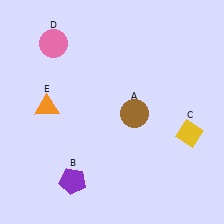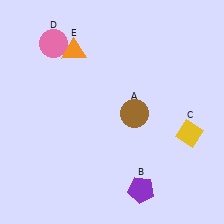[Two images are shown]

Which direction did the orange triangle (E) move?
The orange triangle (E) moved up.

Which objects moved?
The objects that moved are: the purple pentagon (B), the orange triangle (E).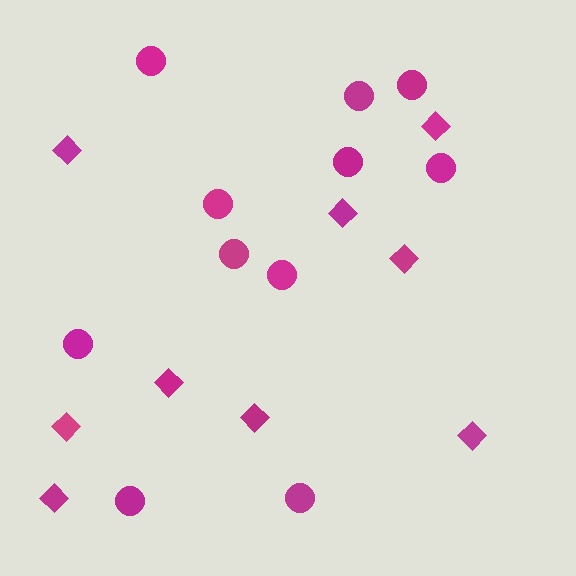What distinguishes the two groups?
There are 2 groups: one group of circles (11) and one group of diamonds (9).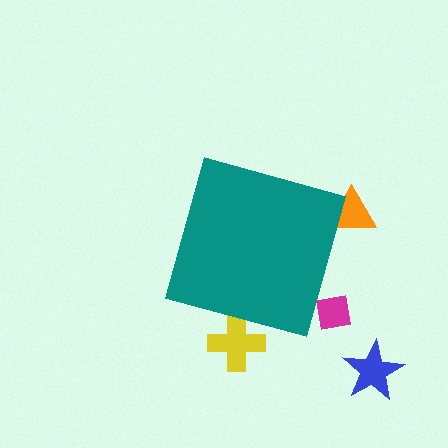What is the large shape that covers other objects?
A teal diamond.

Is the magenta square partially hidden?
Yes, the magenta square is partially hidden behind the teal diamond.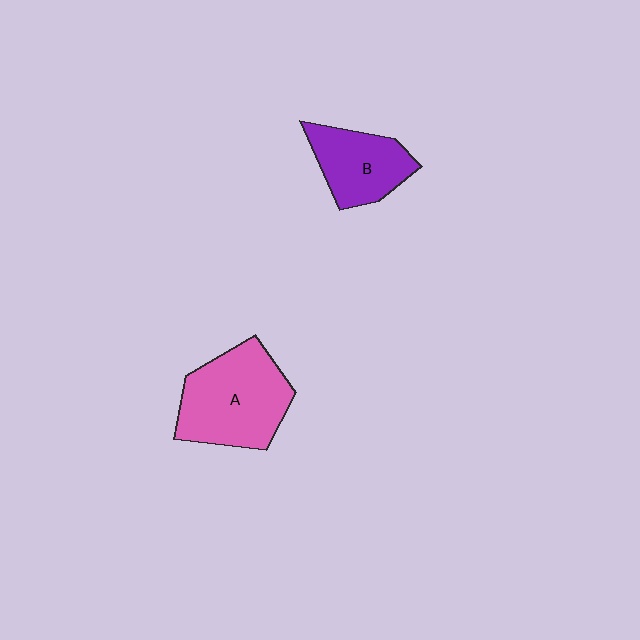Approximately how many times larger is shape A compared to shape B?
Approximately 1.5 times.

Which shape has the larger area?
Shape A (pink).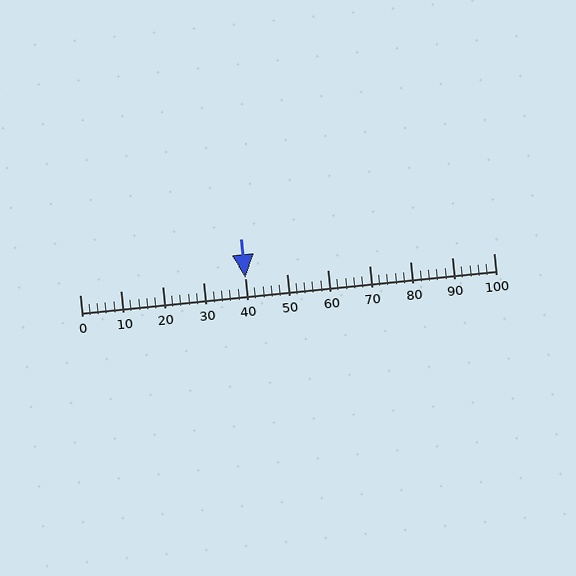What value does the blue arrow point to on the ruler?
The blue arrow points to approximately 40.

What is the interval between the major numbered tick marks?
The major tick marks are spaced 10 units apart.